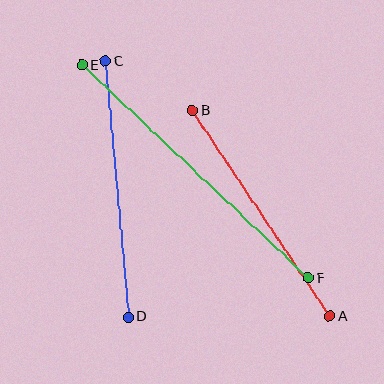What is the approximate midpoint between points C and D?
The midpoint is at approximately (117, 189) pixels.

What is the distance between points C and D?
The distance is approximately 257 pixels.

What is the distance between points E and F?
The distance is approximately 311 pixels.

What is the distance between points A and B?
The distance is approximately 247 pixels.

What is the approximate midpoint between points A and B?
The midpoint is at approximately (261, 214) pixels.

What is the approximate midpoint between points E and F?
The midpoint is at approximately (195, 171) pixels.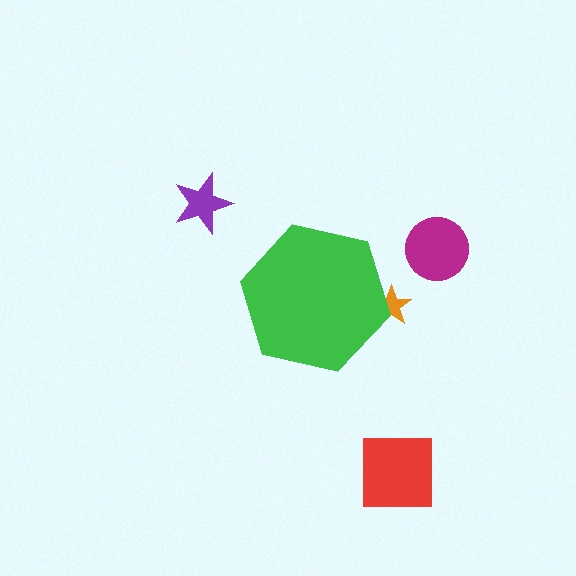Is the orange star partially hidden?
Yes, the orange star is partially hidden behind the green hexagon.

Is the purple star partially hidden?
No, the purple star is fully visible.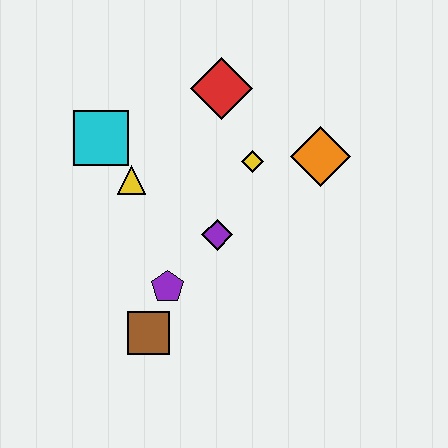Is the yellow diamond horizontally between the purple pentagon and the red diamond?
No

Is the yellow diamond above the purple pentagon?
Yes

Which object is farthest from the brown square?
The red diamond is farthest from the brown square.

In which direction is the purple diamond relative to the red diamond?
The purple diamond is below the red diamond.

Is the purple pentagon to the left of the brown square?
No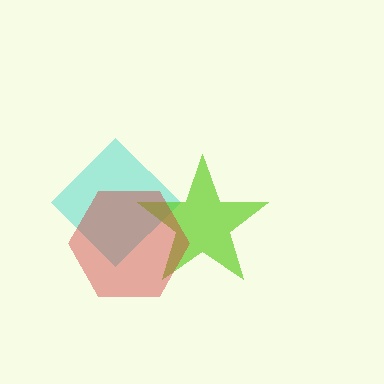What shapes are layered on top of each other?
The layered shapes are: a cyan diamond, a lime star, a red hexagon.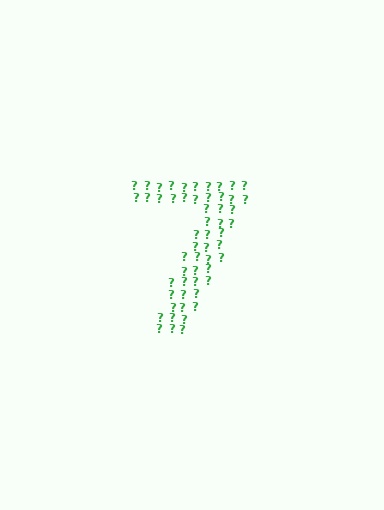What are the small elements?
The small elements are question marks.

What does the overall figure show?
The overall figure shows the digit 7.